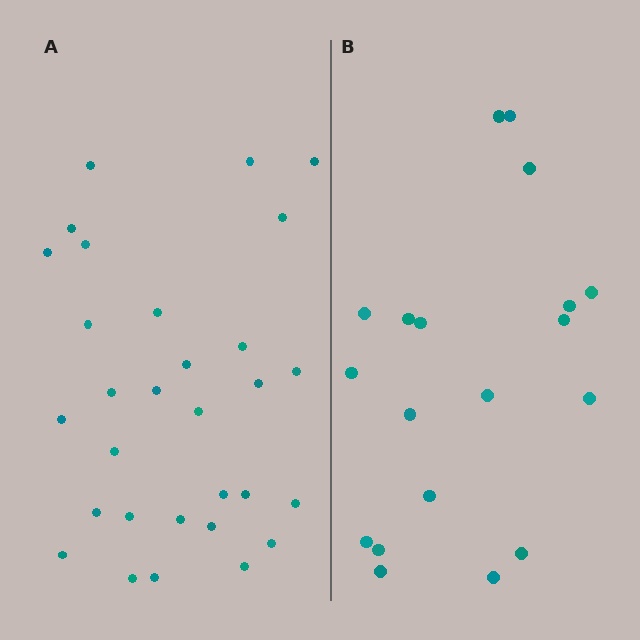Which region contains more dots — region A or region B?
Region A (the left region) has more dots.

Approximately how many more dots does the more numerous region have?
Region A has roughly 12 or so more dots than region B.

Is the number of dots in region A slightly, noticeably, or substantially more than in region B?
Region A has substantially more. The ratio is roughly 1.6 to 1.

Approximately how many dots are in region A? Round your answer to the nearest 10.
About 30 dots.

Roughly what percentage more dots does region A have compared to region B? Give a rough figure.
About 60% more.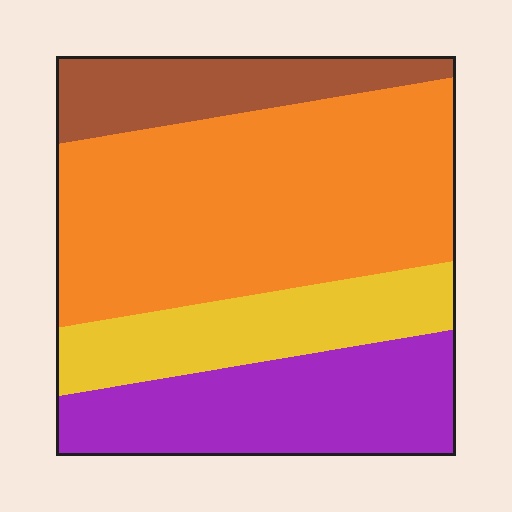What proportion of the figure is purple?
Purple covers roughly 25% of the figure.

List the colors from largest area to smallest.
From largest to smallest: orange, purple, yellow, brown.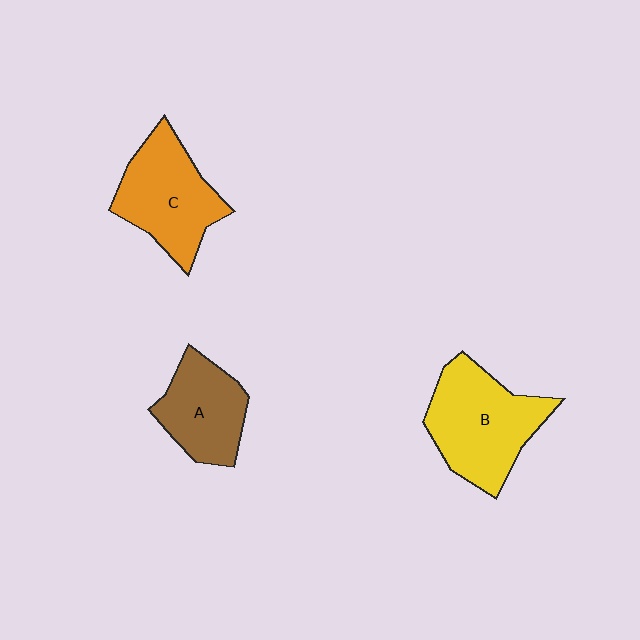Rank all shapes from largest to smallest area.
From largest to smallest: B (yellow), C (orange), A (brown).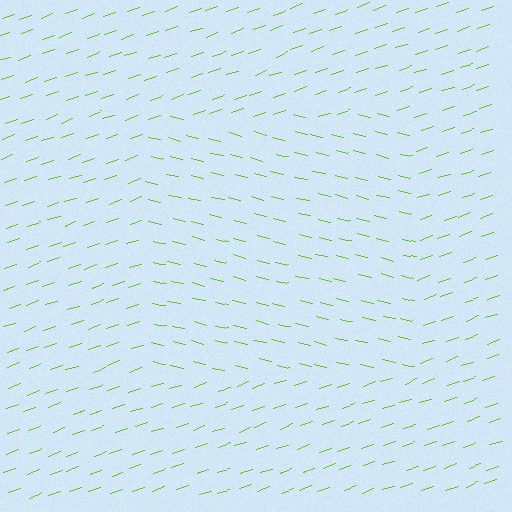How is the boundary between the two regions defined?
The boundary is defined purely by a change in line orientation (approximately 32 degrees difference). All lines are the same color and thickness.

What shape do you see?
I see a rectangle.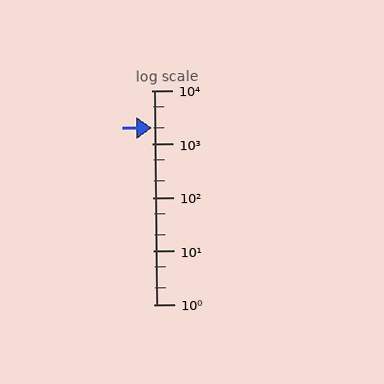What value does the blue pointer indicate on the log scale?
The pointer indicates approximately 2000.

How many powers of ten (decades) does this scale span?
The scale spans 4 decades, from 1 to 10000.